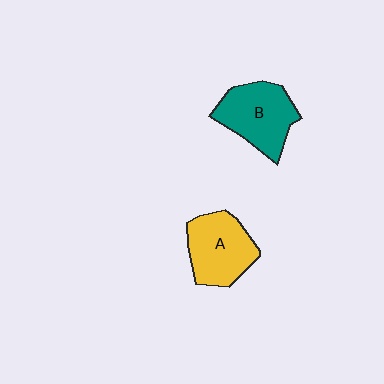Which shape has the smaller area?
Shape A (yellow).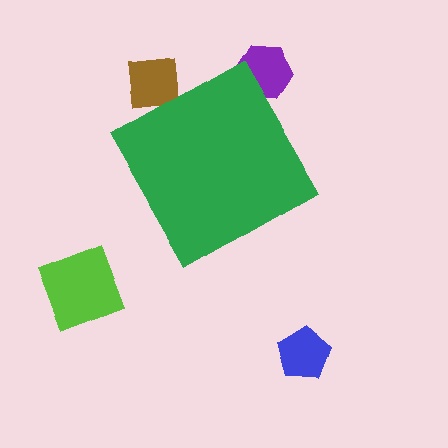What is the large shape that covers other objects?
A green diamond.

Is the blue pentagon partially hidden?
No, the blue pentagon is fully visible.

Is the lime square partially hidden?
No, the lime square is fully visible.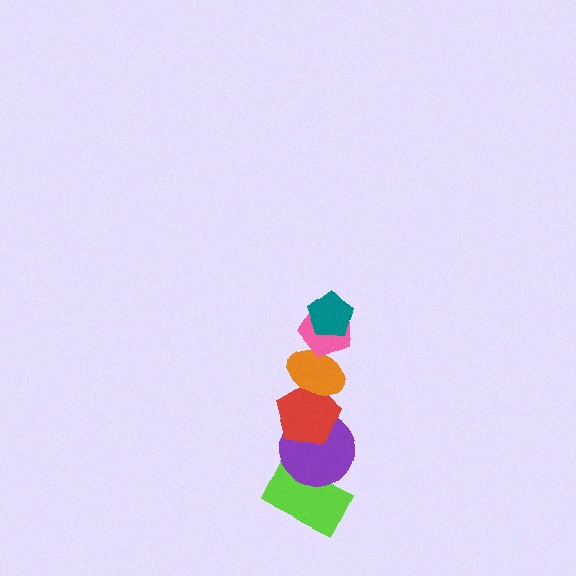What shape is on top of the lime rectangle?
The purple circle is on top of the lime rectangle.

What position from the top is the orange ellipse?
The orange ellipse is 3rd from the top.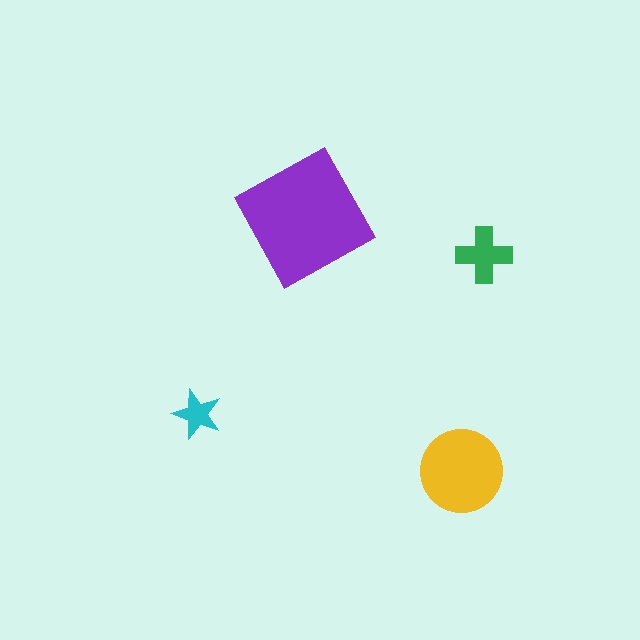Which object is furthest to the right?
The green cross is rightmost.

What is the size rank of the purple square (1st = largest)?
1st.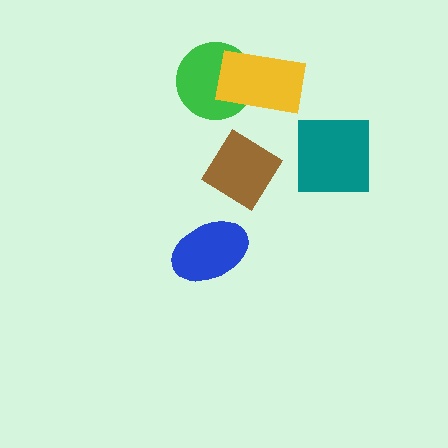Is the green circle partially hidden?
Yes, it is partially covered by another shape.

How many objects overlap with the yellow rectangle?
1 object overlaps with the yellow rectangle.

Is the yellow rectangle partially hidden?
No, no other shape covers it.